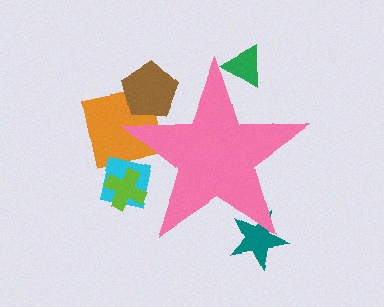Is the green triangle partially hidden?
Yes, the green triangle is partially hidden behind the pink star.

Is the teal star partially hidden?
Yes, the teal star is partially hidden behind the pink star.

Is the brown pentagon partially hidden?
Yes, the brown pentagon is partially hidden behind the pink star.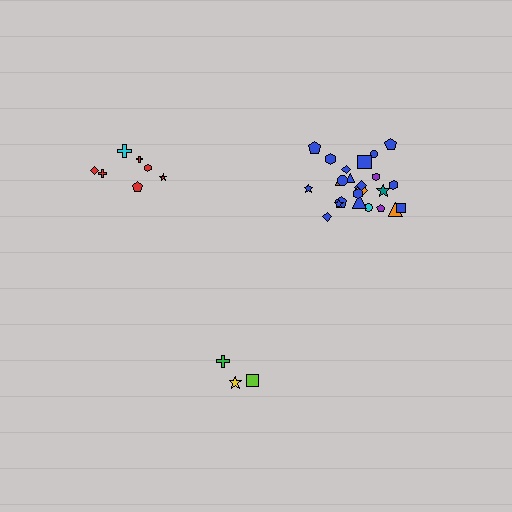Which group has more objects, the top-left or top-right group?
The top-right group.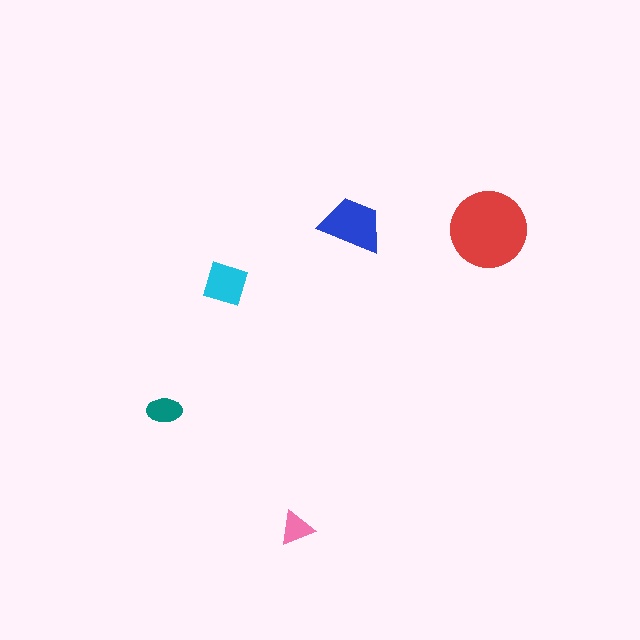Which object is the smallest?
The pink triangle.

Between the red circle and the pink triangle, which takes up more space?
The red circle.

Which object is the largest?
The red circle.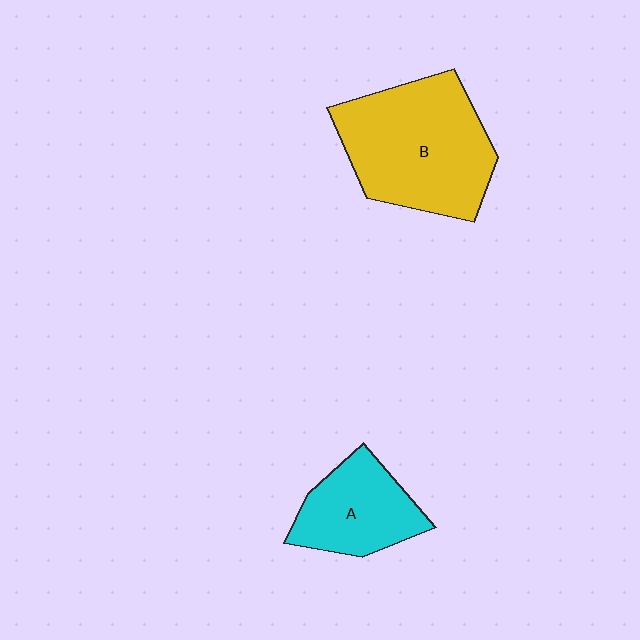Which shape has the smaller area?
Shape A (cyan).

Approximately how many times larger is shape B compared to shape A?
Approximately 1.8 times.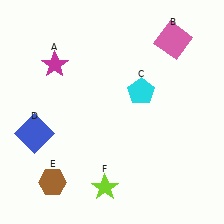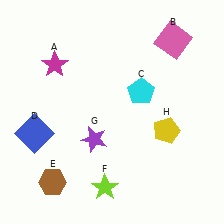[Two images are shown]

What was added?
A purple star (G), a yellow pentagon (H) were added in Image 2.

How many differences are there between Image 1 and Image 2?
There are 2 differences between the two images.